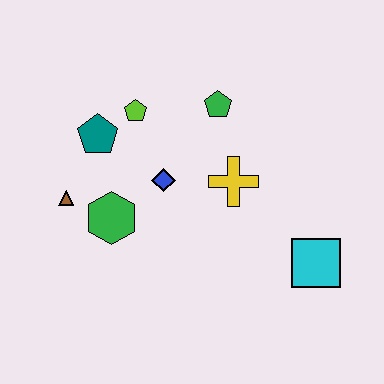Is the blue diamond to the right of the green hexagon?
Yes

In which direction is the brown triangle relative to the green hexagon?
The brown triangle is to the left of the green hexagon.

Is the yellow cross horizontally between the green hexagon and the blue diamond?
No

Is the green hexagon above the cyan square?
Yes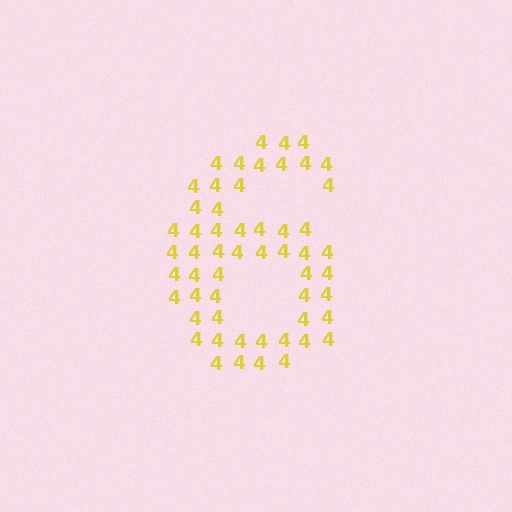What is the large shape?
The large shape is the digit 6.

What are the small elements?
The small elements are digit 4's.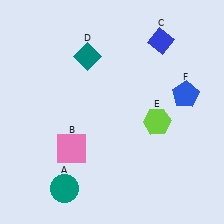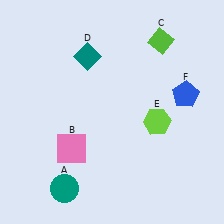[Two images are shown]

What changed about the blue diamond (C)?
In Image 1, C is blue. In Image 2, it changed to lime.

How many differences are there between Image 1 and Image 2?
There is 1 difference between the two images.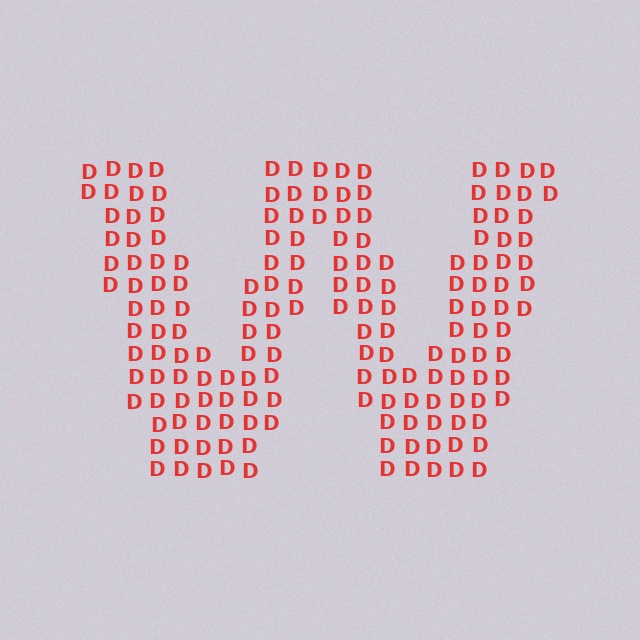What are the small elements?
The small elements are letter D's.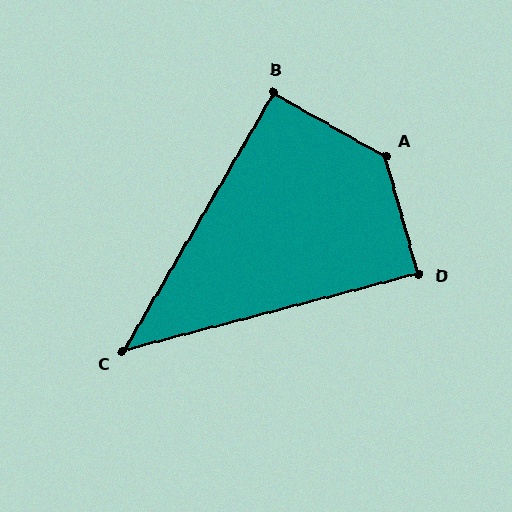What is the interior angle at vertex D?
Approximately 89 degrees (approximately right).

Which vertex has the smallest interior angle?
C, at approximately 45 degrees.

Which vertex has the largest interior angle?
A, at approximately 135 degrees.